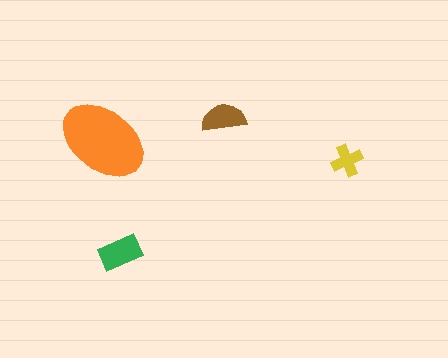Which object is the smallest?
The yellow cross.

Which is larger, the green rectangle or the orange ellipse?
The orange ellipse.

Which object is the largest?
The orange ellipse.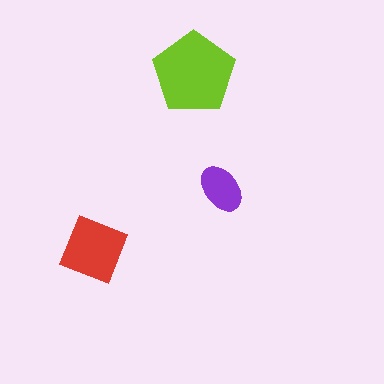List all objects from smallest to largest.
The purple ellipse, the red diamond, the lime pentagon.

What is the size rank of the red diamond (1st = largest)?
2nd.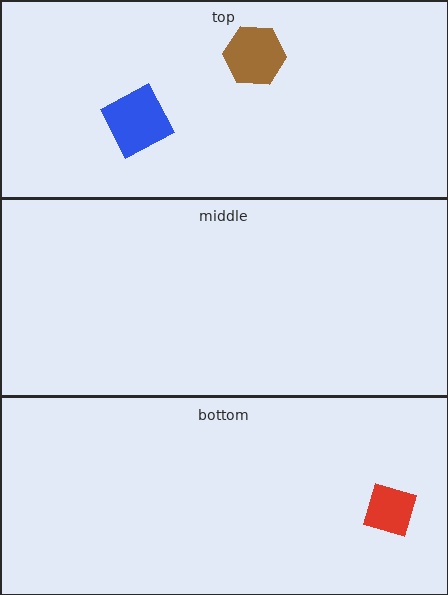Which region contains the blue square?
The top region.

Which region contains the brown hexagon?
The top region.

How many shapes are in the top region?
2.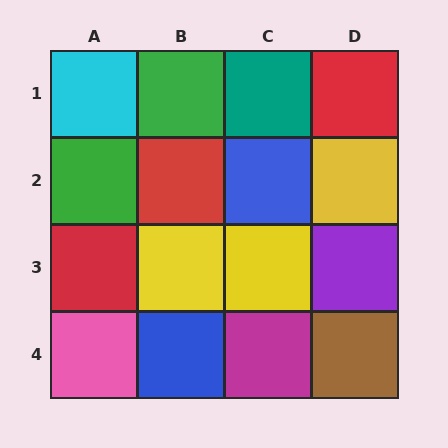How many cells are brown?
1 cell is brown.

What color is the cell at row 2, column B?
Red.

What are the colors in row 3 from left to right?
Red, yellow, yellow, purple.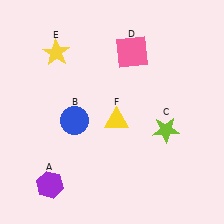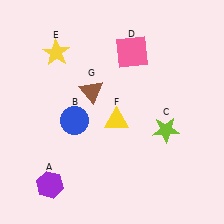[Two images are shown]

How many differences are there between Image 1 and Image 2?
There is 1 difference between the two images.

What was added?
A brown triangle (G) was added in Image 2.